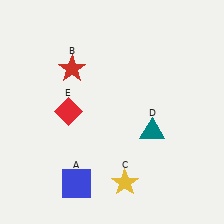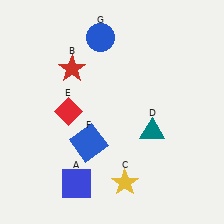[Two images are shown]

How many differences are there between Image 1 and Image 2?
There are 2 differences between the two images.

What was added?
A blue square (F), a blue circle (G) were added in Image 2.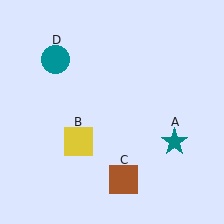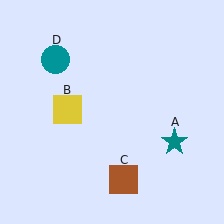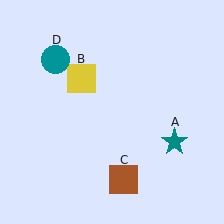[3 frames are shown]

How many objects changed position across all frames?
1 object changed position: yellow square (object B).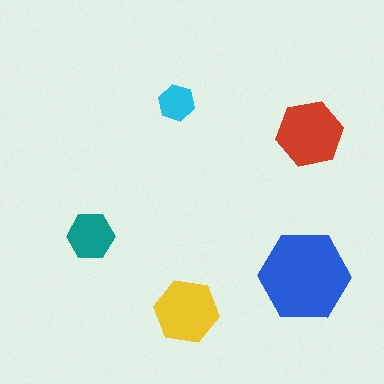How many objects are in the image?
There are 5 objects in the image.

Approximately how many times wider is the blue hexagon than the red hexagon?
About 1.5 times wider.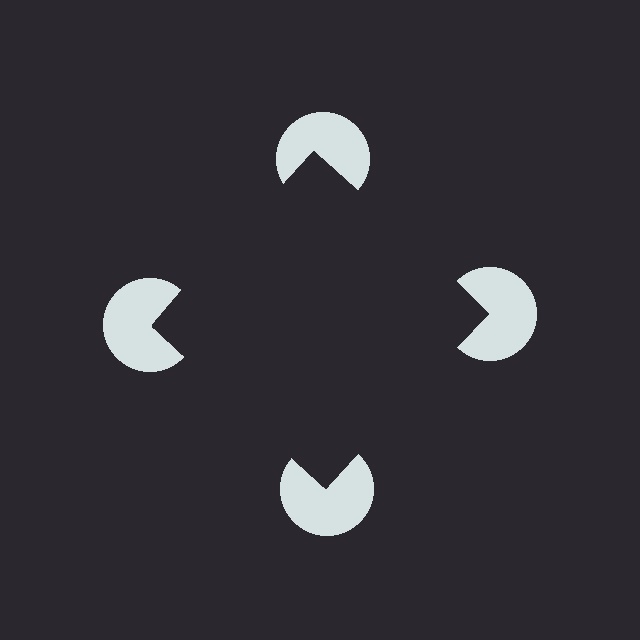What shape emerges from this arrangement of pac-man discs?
An illusory square — its edges are inferred from the aligned wedge cuts in the pac-man discs, not physically drawn.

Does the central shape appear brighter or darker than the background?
It typically appears slightly darker than the background, even though no actual brightness change is drawn.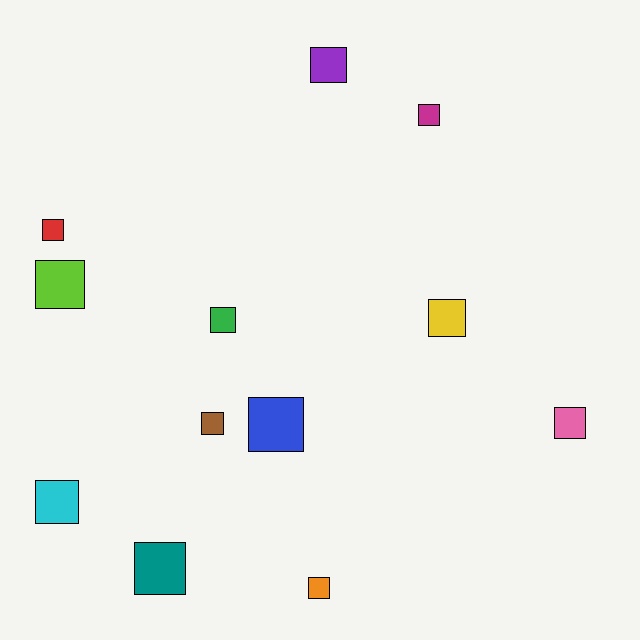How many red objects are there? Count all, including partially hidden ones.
There is 1 red object.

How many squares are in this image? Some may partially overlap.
There are 12 squares.